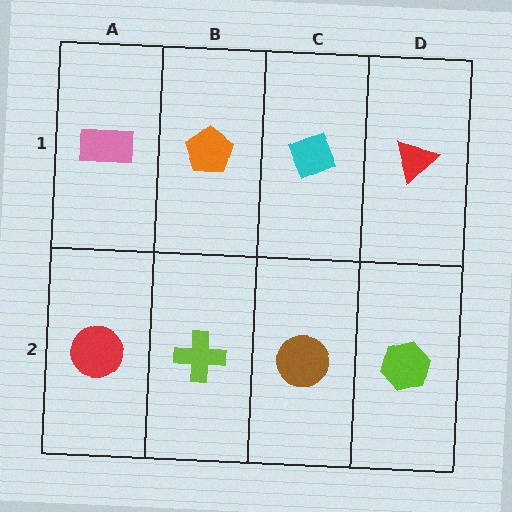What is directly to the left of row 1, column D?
A cyan diamond.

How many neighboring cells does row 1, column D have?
2.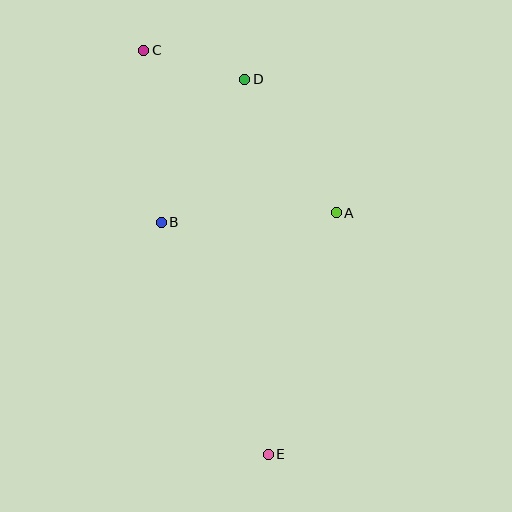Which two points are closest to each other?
Points C and D are closest to each other.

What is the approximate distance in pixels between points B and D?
The distance between B and D is approximately 166 pixels.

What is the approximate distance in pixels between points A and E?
The distance between A and E is approximately 251 pixels.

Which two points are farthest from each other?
Points C and E are farthest from each other.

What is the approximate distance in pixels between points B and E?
The distance between B and E is approximately 255 pixels.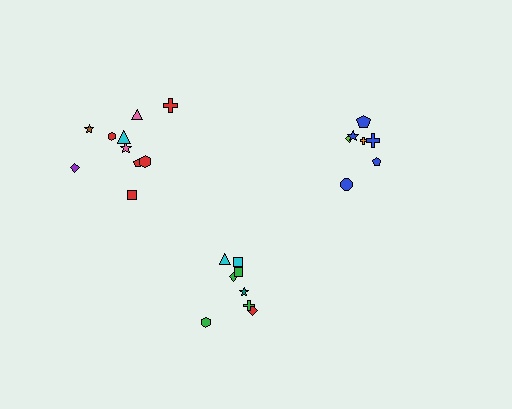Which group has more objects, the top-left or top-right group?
The top-left group.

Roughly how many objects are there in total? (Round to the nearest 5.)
Roughly 25 objects in total.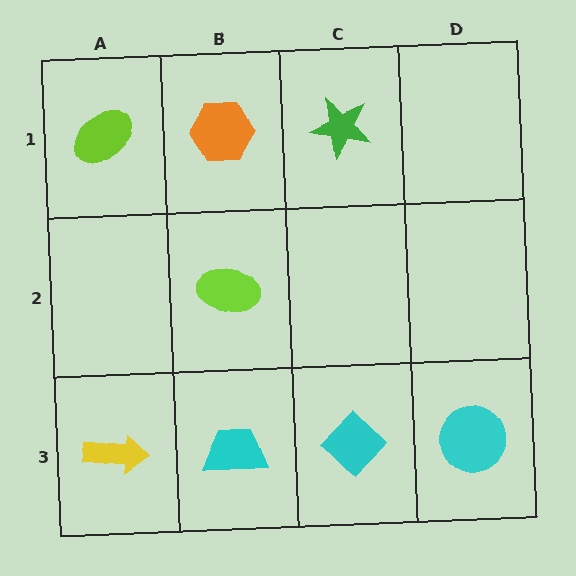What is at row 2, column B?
A lime ellipse.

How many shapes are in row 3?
4 shapes.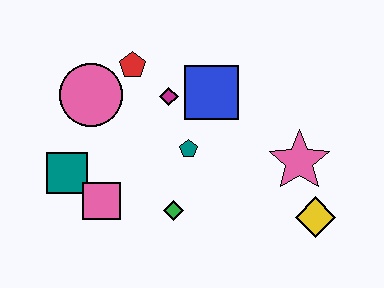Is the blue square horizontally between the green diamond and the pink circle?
No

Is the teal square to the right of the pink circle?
No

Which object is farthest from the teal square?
The yellow diamond is farthest from the teal square.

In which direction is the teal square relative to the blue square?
The teal square is to the left of the blue square.